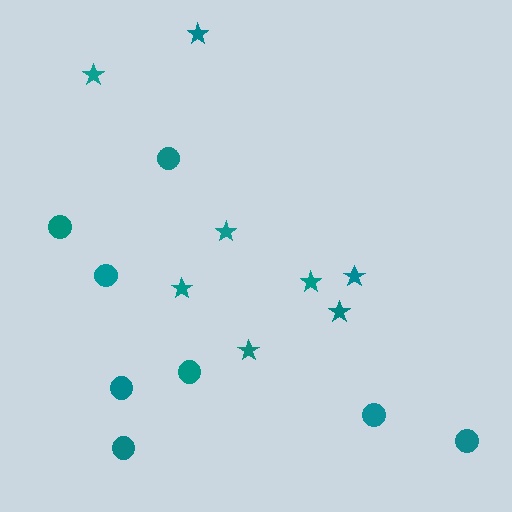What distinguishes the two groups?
There are 2 groups: one group of stars (8) and one group of circles (8).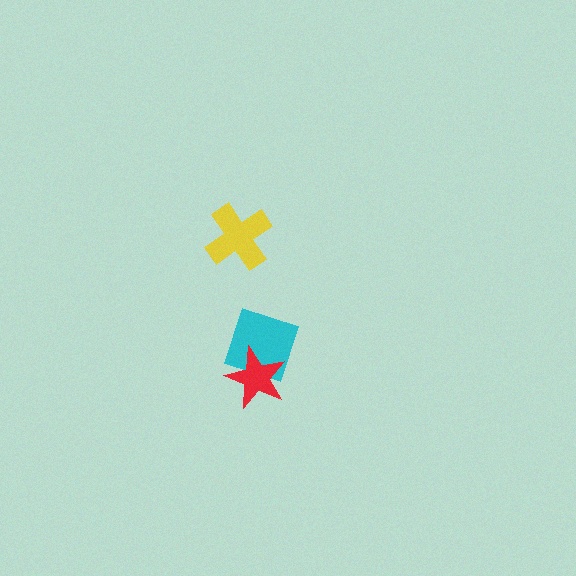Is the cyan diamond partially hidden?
Yes, it is partially covered by another shape.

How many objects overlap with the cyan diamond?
1 object overlaps with the cyan diamond.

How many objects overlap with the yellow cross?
0 objects overlap with the yellow cross.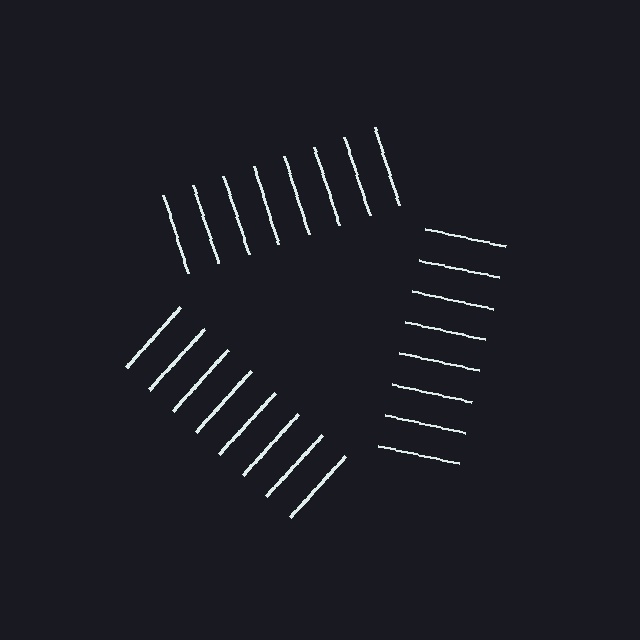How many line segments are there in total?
24 — 8 along each of the 3 edges.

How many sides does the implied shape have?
3 sides — the line-ends trace a triangle.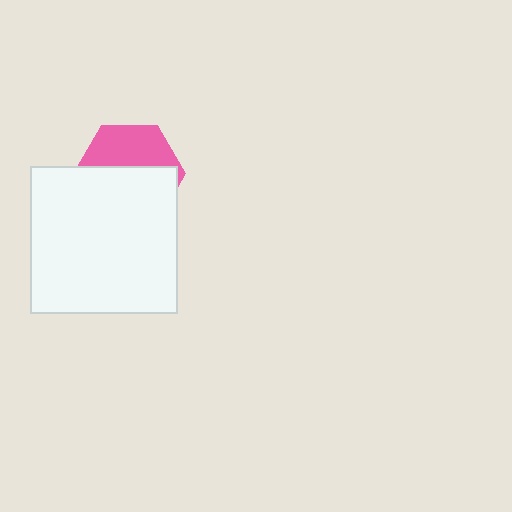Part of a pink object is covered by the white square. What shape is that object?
It is a hexagon.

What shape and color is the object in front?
The object in front is a white square.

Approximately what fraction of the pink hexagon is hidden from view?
Roughly 60% of the pink hexagon is hidden behind the white square.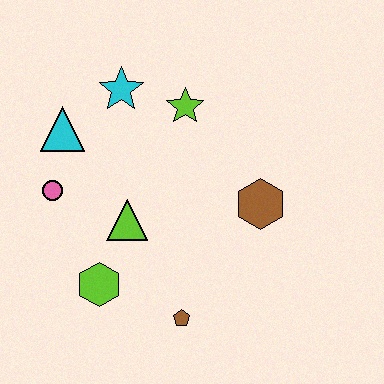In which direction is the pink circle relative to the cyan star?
The pink circle is below the cyan star.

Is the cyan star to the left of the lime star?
Yes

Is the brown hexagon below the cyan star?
Yes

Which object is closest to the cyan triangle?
The pink circle is closest to the cyan triangle.